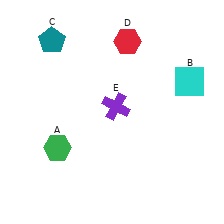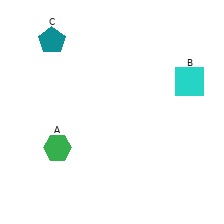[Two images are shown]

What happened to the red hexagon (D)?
The red hexagon (D) was removed in Image 2. It was in the top-right area of Image 1.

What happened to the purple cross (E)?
The purple cross (E) was removed in Image 2. It was in the top-right area of Image 1.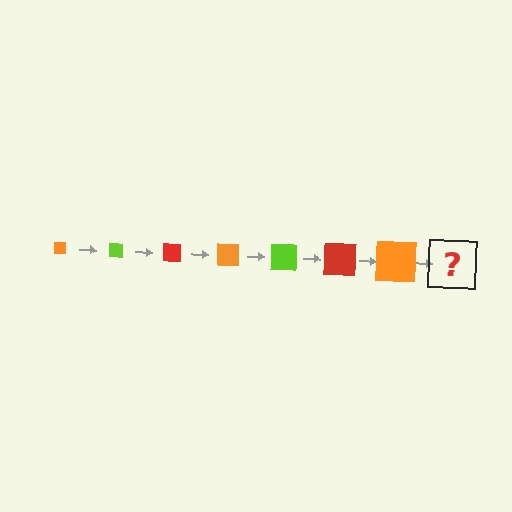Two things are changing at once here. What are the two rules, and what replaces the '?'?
The two rules are that the square grows larger each step and the color cycles through orange, lime, and red. The '?' should be a lime square, larger than the previous one.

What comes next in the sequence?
The next element should be a lime square, larger than the previous one.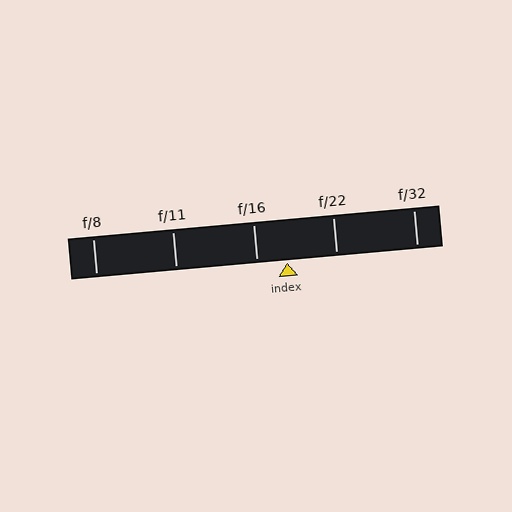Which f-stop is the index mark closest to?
The index mark is closest to f/16.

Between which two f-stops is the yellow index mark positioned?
The index mark is between f/16 and f/22.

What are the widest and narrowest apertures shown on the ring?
The widest aperture shown is f/8 and the narrowest is f/32.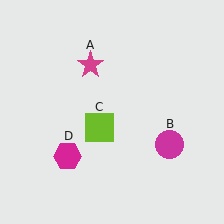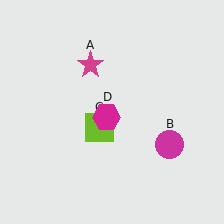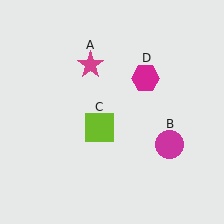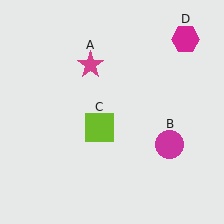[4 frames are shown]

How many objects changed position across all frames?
1 object changed position: magenta hexagon (object D).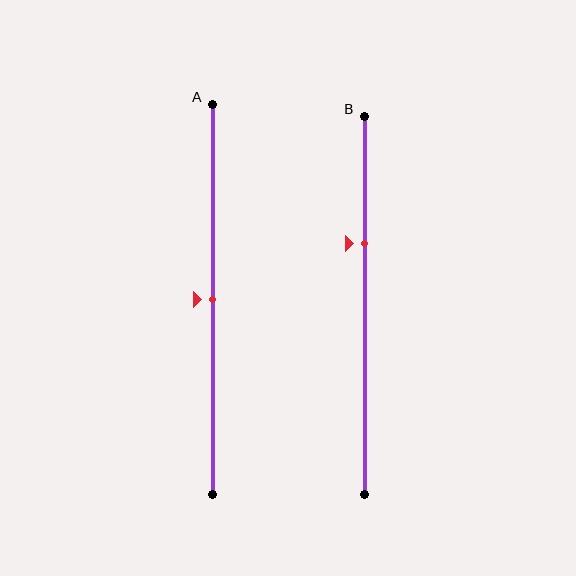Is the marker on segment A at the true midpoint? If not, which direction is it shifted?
Yes, the marker on segment A is at the true midpoint.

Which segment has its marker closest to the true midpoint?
Segment A has its marker closest to the true midpoint.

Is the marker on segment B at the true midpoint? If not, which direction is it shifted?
No, the marker on segment B is shifted upward by about 16% of the segment length.